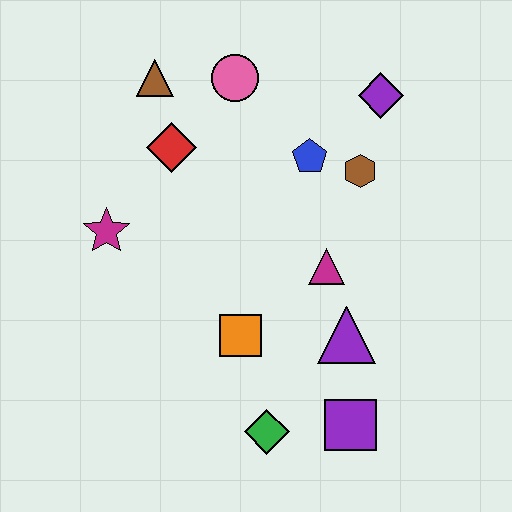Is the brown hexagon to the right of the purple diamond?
No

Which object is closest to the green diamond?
The purple square is closest to the green diamond.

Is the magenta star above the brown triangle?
No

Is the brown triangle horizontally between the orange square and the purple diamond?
No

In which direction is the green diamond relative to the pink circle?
The green diamond is below the pink circle.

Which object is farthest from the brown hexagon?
The green diamond is farthest from the brown hexagon.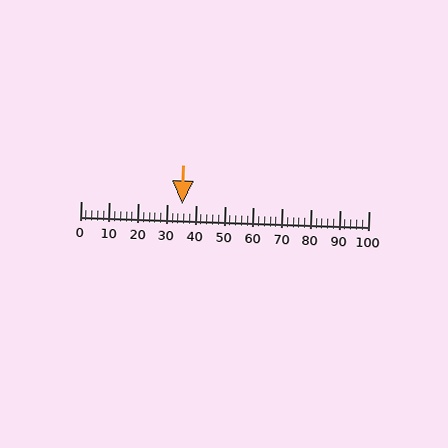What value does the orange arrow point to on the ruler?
The orange arrow points to approximately 35.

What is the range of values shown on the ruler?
The ruler shows values from 0 to 100.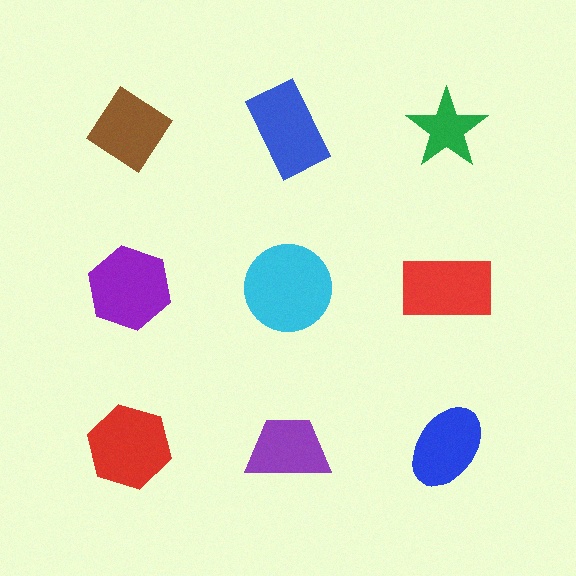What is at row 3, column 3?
A blue ellipse.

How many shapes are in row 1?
3 shapes.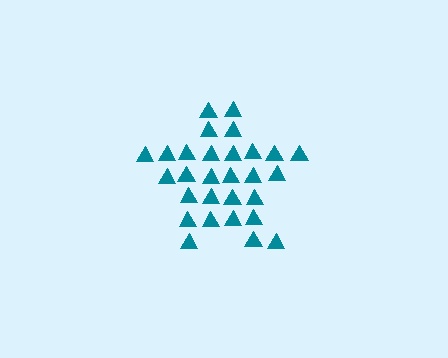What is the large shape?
The large shape is a star.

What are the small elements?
The small elements are triangles.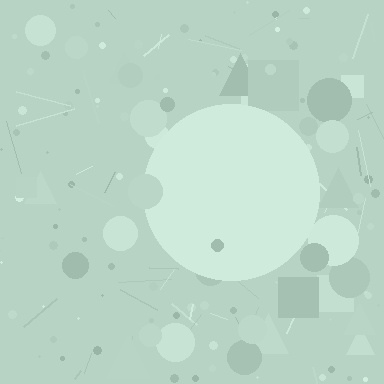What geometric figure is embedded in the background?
A circle is embedded in the background.